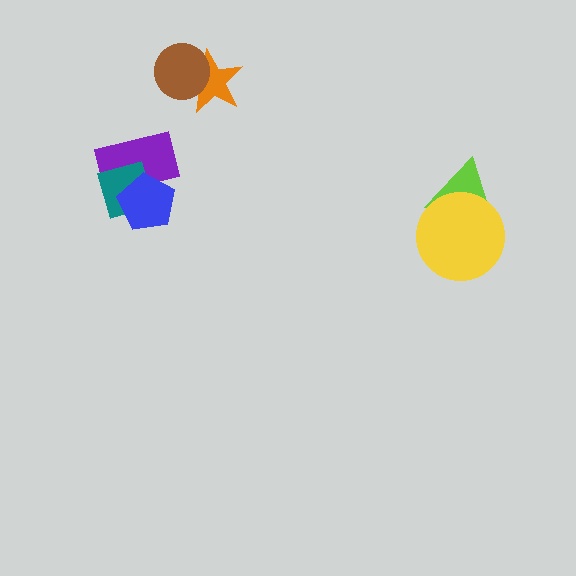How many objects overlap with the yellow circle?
1 object overlaps with the yellow circle.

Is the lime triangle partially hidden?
Yes, it is partially covered by another shape.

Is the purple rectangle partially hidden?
Yes, it is partially covered by another shape.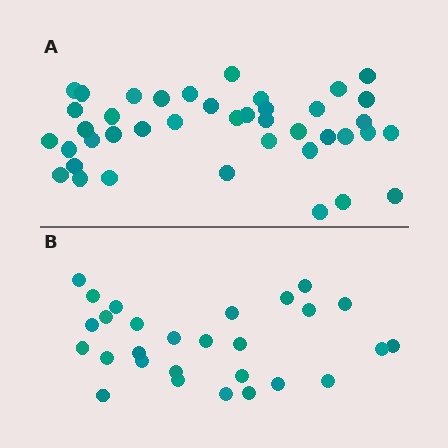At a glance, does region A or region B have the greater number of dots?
Region A (the top region) has more dots.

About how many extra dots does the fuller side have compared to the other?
Region A has approximately 15 more dots than region B.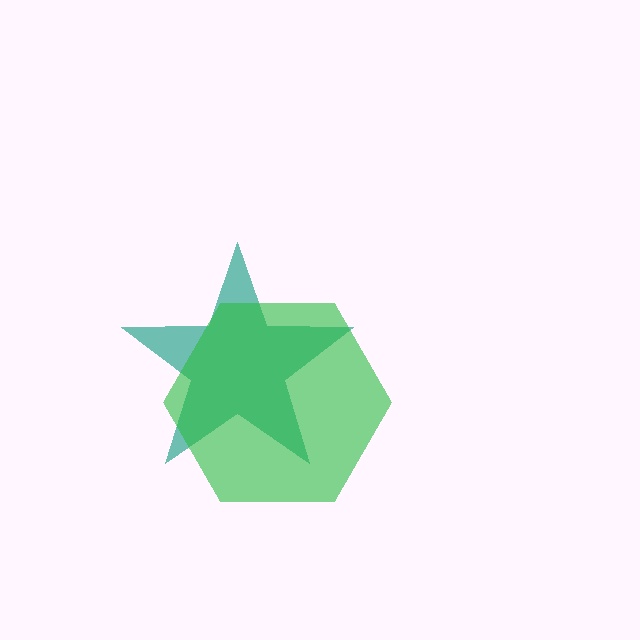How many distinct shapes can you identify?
There are 2 distinct shapes: a teal star, a green hexagon.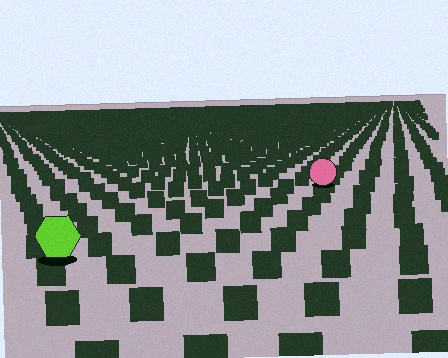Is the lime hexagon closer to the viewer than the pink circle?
Yes. The lime hexagon is closer — you can tell from the texture gradient: the ground texture is coarser near it.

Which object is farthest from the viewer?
The pink circle is farthest from the viewer. It appears smaller and the ground texture around it is denser.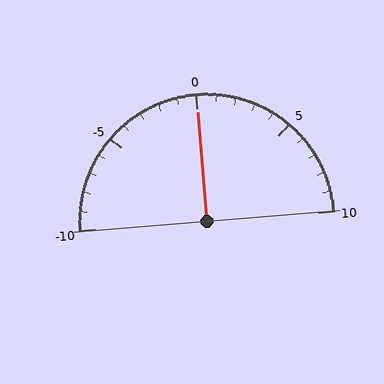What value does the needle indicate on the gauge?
The needle indicates approximately 0.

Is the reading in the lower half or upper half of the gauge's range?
The reading is in the upper half of the range (-10 to 10).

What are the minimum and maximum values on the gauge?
The gauge ranges from -10 to 10.